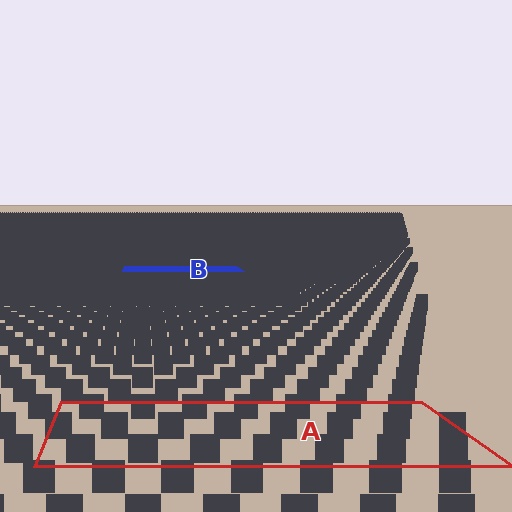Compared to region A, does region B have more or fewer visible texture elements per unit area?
Region B has more texture elements per unit area — they are packed more densely because it is farther away.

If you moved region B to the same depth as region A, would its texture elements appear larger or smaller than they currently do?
They would appear larger. At a closer depth, the same texture elements are projected at a bigger on-screen size.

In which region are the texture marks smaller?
The texture marks are smaller in region B, because it is farther away.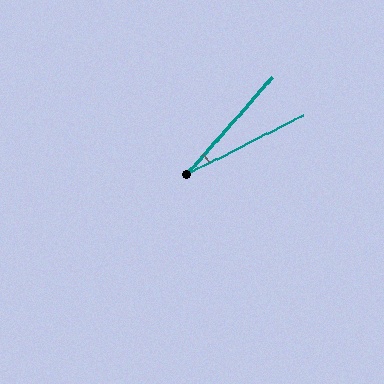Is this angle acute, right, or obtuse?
It is acute.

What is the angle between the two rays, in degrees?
Approximately 22 degrees.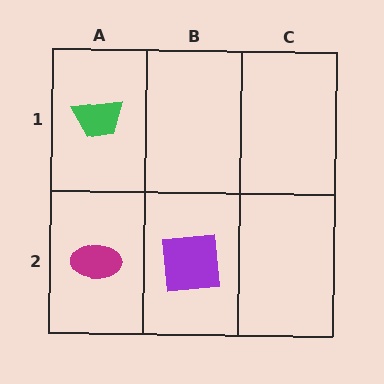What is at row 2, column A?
A magenta ellipse.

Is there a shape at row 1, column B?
No, that cell is empty.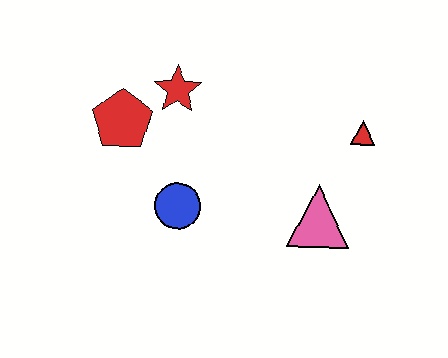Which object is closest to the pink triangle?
The red triangle is closest to the pink triangle.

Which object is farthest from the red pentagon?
The red triangle is farthest from the red pentagon.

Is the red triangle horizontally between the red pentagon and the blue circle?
No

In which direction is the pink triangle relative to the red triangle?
The pink triangle is below the red triangle.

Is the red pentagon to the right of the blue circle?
No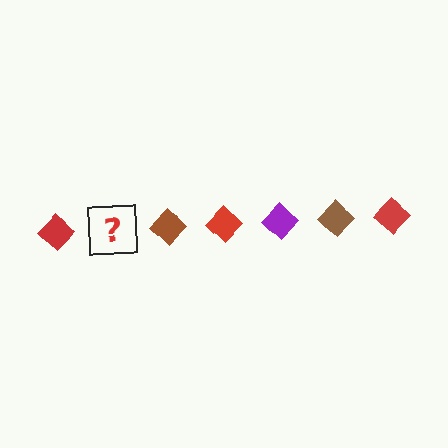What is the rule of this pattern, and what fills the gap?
The rule is that the pattern cycles through red, purple, brown diamonds. The gap should be filled with a purple diamond.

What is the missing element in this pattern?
The missing element is a purple diamond.